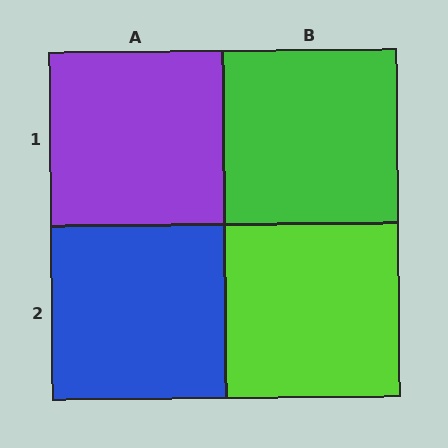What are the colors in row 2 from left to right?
Blue, lime.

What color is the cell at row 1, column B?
Green.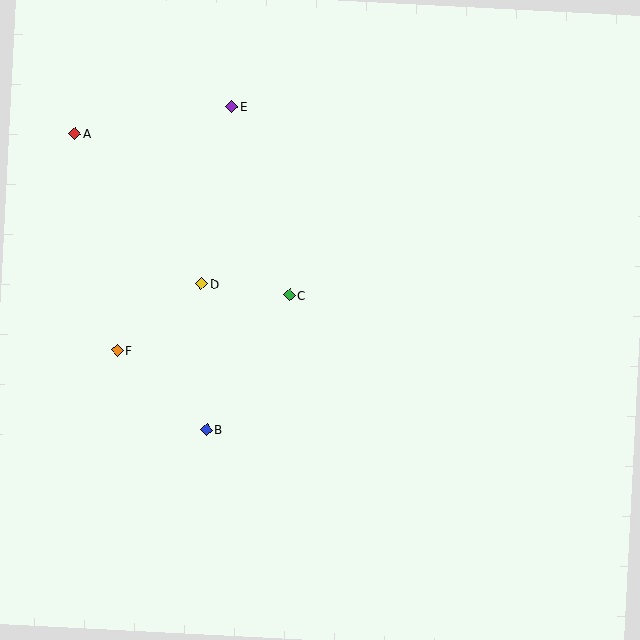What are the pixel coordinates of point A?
Point A is at (75, 133).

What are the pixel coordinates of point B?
Point B is at (207, 430).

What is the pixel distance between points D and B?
The distance between D and B is 146 pixels.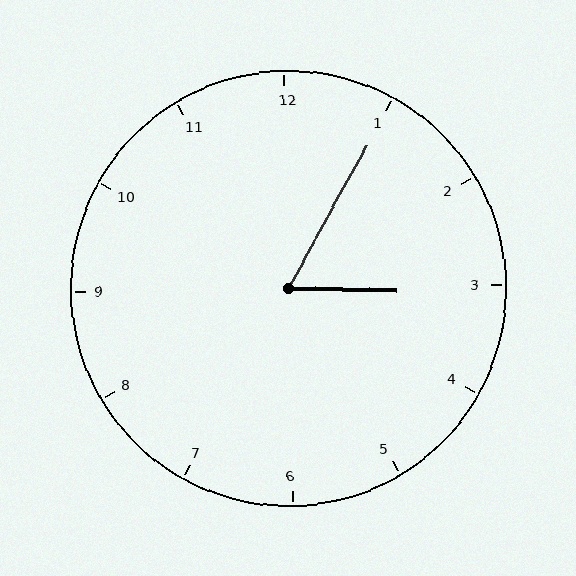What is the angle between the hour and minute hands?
Approximately 62 degrees.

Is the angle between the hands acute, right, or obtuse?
It is acute.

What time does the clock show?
3:05.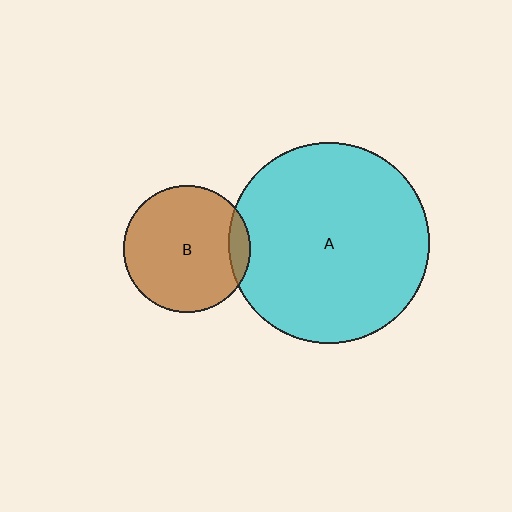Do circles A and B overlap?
Yes.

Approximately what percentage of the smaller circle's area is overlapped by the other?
Approximately 10%.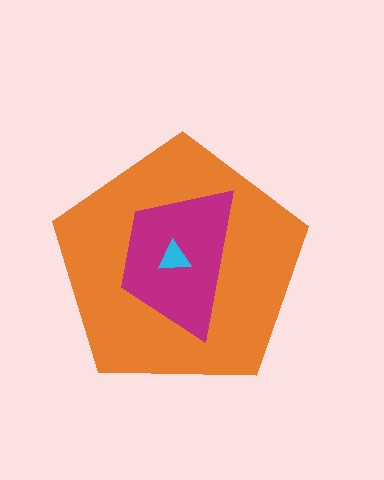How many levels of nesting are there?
3.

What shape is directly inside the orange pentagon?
The magenta trapezoid.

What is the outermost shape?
The orange pentagon.